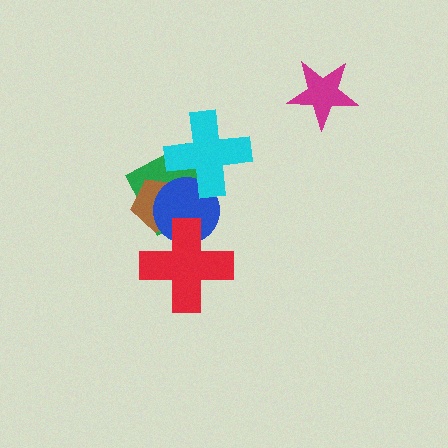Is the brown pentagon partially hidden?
Yes, it is partially covered by another shape.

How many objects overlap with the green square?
3 objects overlap with the green square.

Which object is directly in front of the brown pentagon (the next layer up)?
The blue circle is directly in front of the brown pentagon.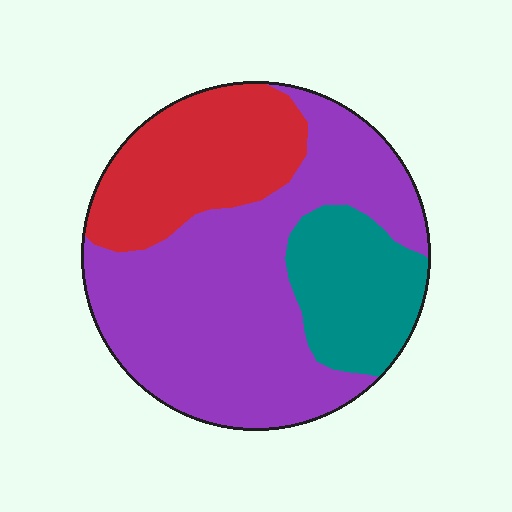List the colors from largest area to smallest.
From largest to smallest: purple, red, teal.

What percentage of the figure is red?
Red covers about 25% of the figure.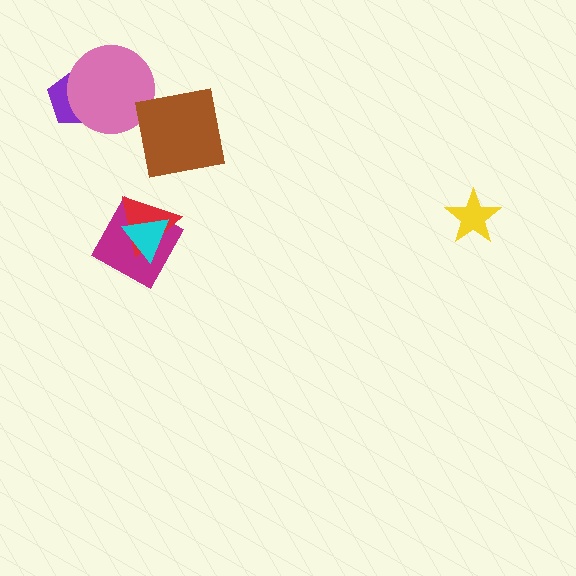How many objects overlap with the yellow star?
0 objects overlap with the yellow star.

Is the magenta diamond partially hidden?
Yes, it is partially covered by another shape.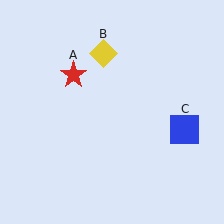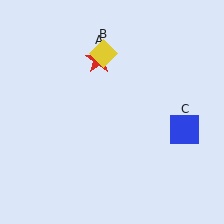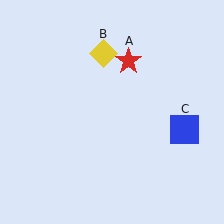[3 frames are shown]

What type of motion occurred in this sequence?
The red star (object A) rotated clockwise around the center of the scene.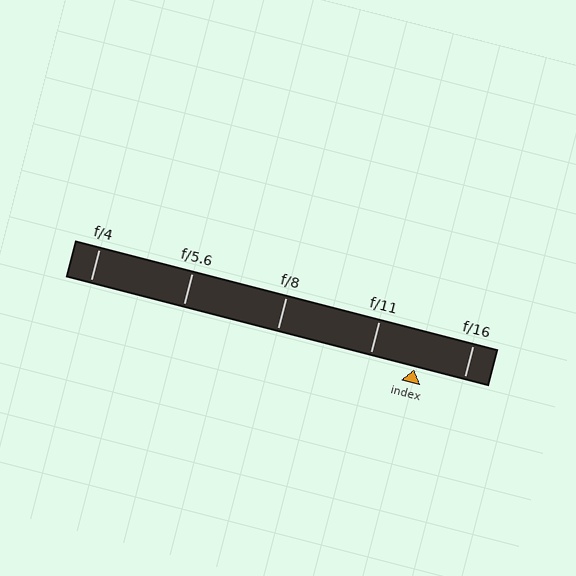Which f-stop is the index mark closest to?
The index mark is closest to f/11.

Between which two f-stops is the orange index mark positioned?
The index mark is between f/11 and f/16.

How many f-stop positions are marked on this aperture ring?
There are 5 f-stop positions marked.